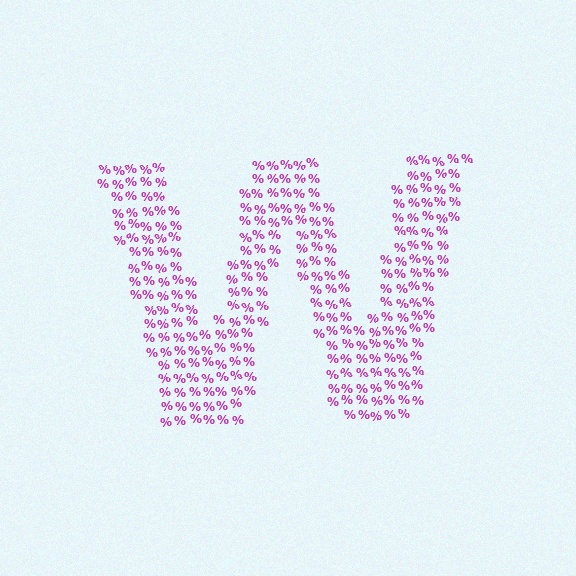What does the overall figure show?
The overall figure shows the letter W.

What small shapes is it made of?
It is made of small percent signs.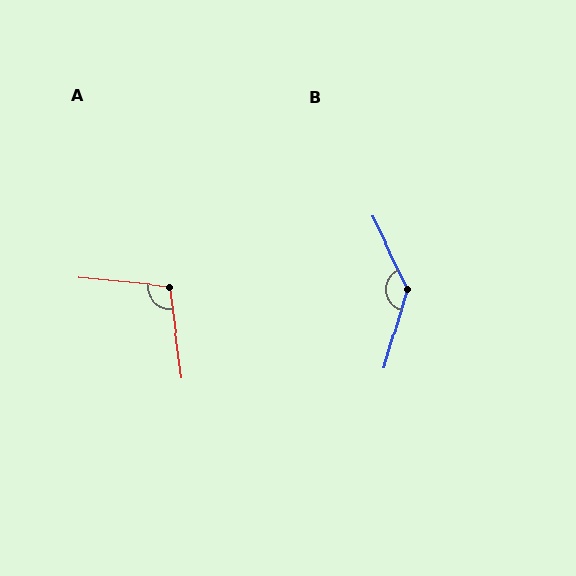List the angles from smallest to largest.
A (103°), B (139°).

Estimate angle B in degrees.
Approximately 139 degrees.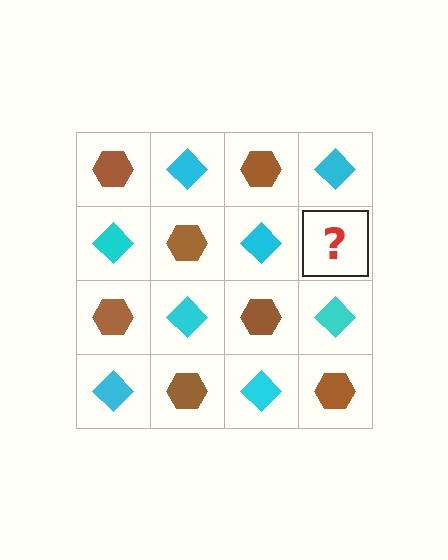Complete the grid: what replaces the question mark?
The question mark should be replaced with a brown hexagon.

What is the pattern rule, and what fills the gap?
The rule is that it alternates brown hexagon and cyan diamond in a checkerboard pattern. The gap should be filled with a brown hexagon.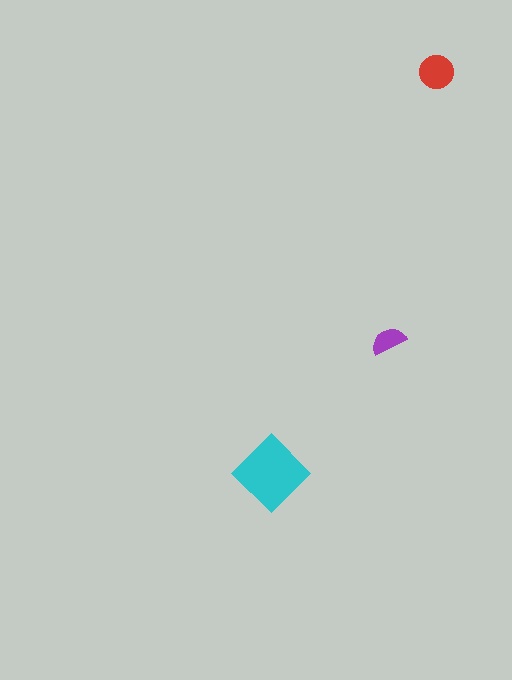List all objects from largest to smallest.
The cyan diamond, the red circle, the purple semicircle.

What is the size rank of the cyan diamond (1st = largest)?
1st.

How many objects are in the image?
There are 3 objects in the image.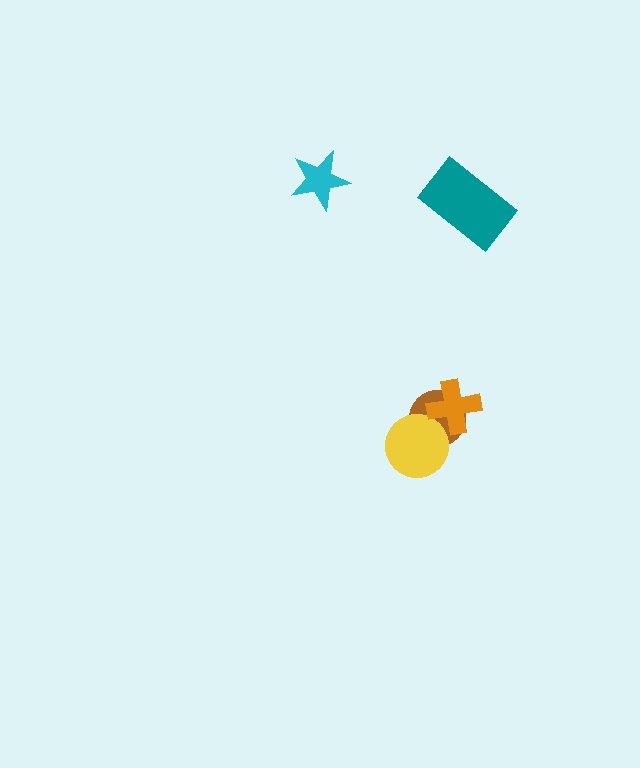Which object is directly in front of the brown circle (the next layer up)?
The yellow circle is directly in front of the brown circle.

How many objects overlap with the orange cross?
1 object overlaps with the orange cross.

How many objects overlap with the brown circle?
2 objects overlap with the brown circle.